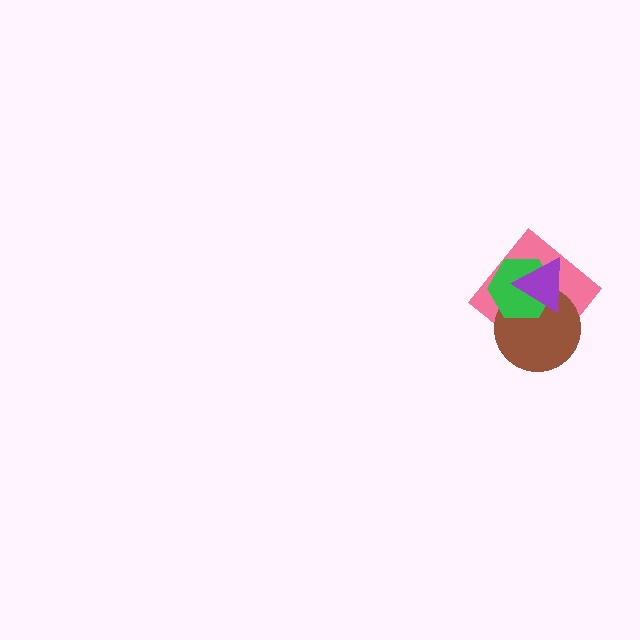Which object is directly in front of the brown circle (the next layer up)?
The green hexagon is directly in front of the brown circle.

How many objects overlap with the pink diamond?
3 objects overlap with the pink diamond.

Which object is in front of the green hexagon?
The purple triangle is in front of the green hexagon.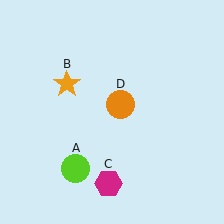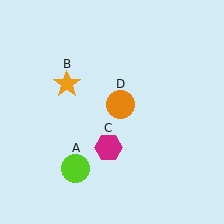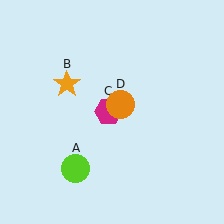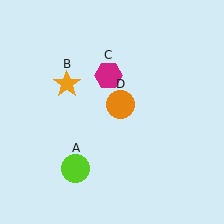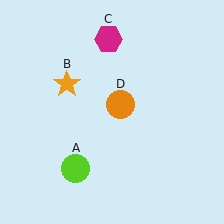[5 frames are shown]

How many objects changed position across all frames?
1 object changed position: magenta hexagon (object C).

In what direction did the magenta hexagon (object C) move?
The magenta hexagon (object C) moved up.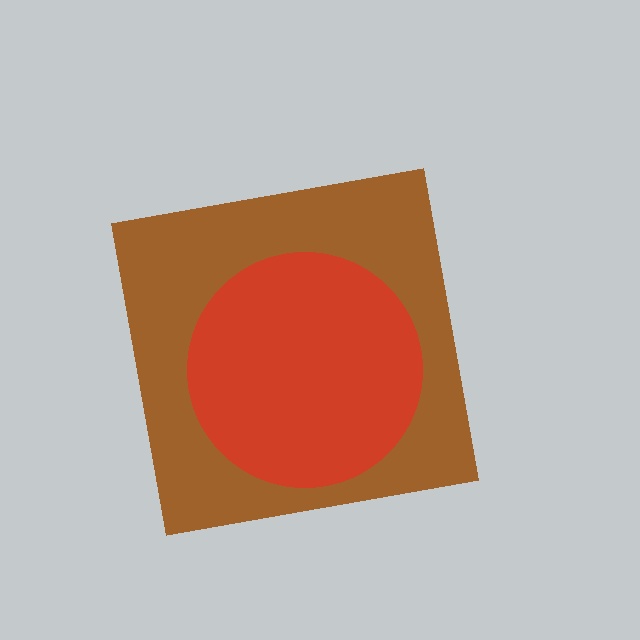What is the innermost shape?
The red circle.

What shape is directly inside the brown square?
The red circle.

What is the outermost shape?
The brown square.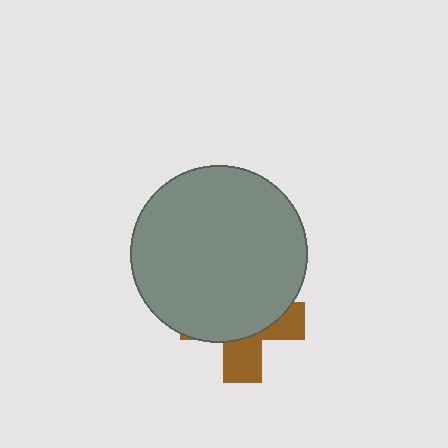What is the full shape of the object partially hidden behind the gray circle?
The partially hidden object is a brown cross.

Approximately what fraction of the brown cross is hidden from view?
Roughly 65% of the brown cross is hidden behind the gray circle.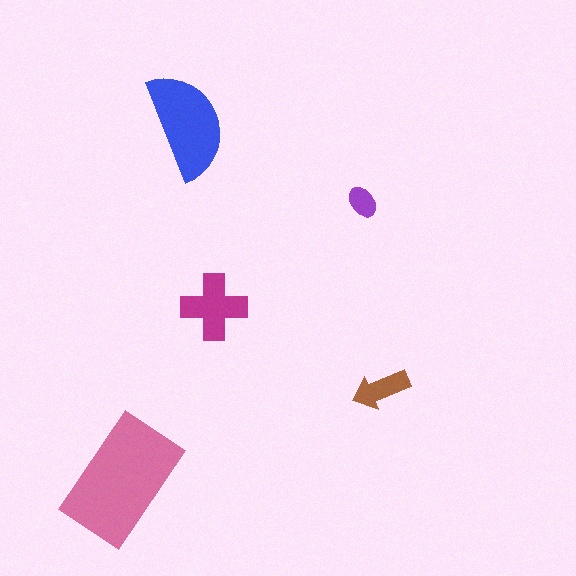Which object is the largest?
The pink rectangle.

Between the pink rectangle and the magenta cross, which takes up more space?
The pink rectangle.